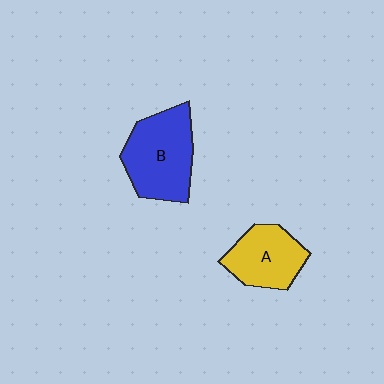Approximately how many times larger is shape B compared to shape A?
Approximately 1.3 times.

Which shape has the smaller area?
Shape A (yellow).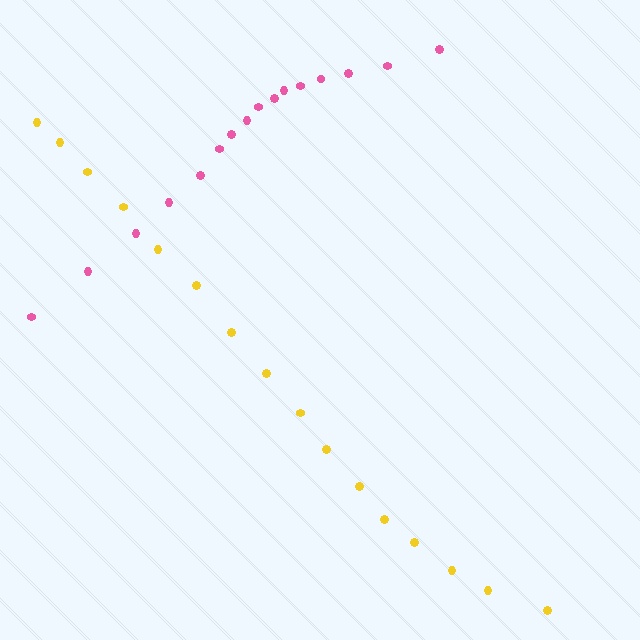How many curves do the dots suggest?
There are 2 distinct paths.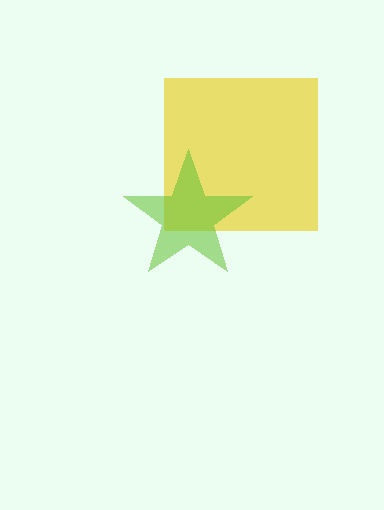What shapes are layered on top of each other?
The layered shapes are: a yellow square, a lime star.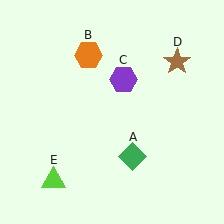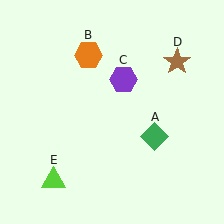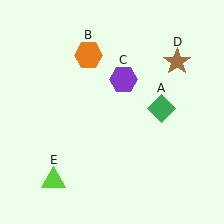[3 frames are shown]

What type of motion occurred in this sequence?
The green diamond (object A) rotated counterclockwise around the center of the scene.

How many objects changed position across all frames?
1 object changed position: green diamond (object A).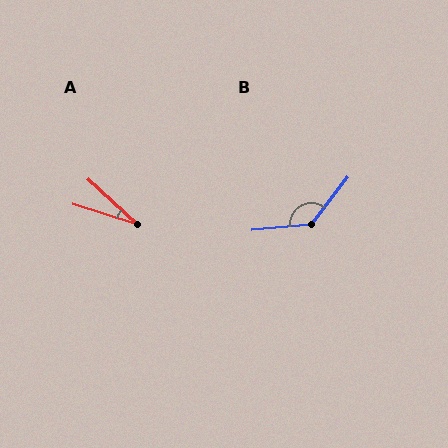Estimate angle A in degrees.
Approximately 24 degrees.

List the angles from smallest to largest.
A (24°), B (133°).